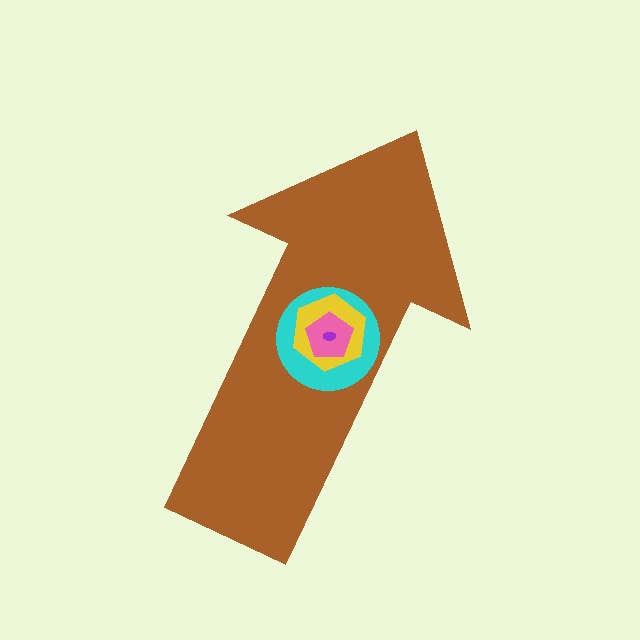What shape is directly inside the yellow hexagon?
The pink pentagon.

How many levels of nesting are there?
5.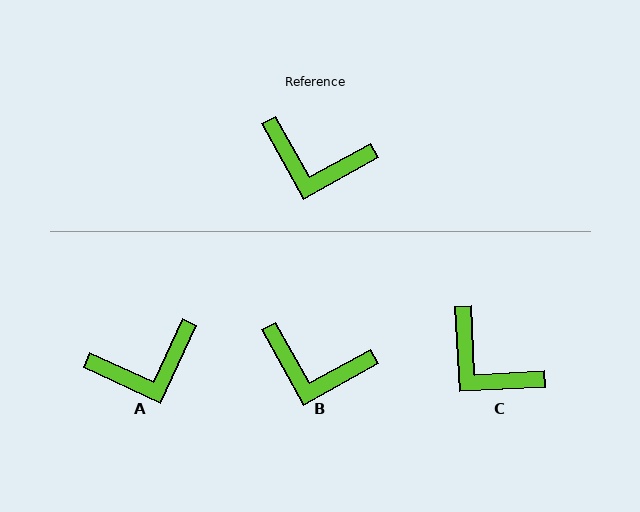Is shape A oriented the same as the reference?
No, it is off by about 36 degrees.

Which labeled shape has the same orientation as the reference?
B.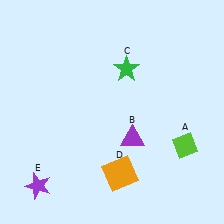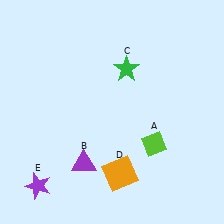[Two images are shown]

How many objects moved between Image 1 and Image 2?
2 objects moved between the two images.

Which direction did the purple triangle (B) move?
The purple triangle (B) moved left.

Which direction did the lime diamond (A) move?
The lime diamond (A) moved left.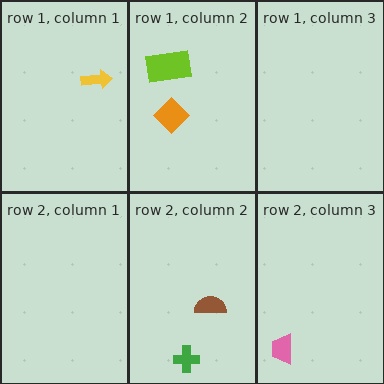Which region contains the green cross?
The row 2, column 2 region.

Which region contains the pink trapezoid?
The row 2, column 3 region.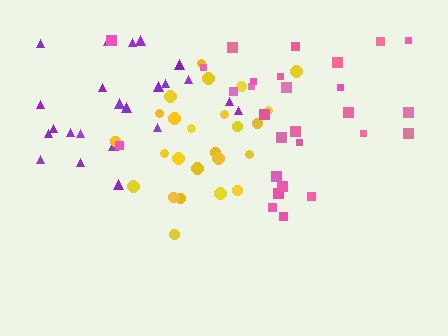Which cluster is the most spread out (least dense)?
Purple.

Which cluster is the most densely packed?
Yellow.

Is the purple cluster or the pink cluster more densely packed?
Pink.